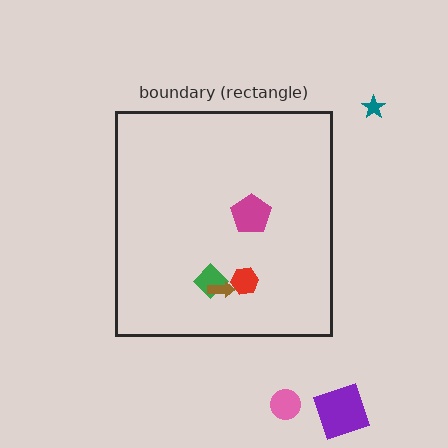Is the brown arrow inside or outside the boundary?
Inside.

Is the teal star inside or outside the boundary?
Outside.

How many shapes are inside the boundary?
4 inside, 3 outside.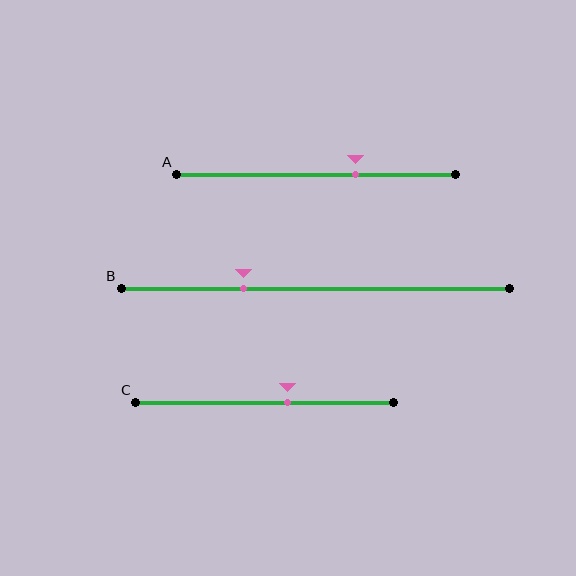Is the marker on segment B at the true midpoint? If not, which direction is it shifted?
No, the marker on segment B is shifted to the left by about 18% of the segment length.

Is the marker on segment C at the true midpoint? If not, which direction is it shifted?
No, the marker on segment C is shifted to the right by about 9% of the segment length.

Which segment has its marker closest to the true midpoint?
Segment C has its marker closest to the true midpoint.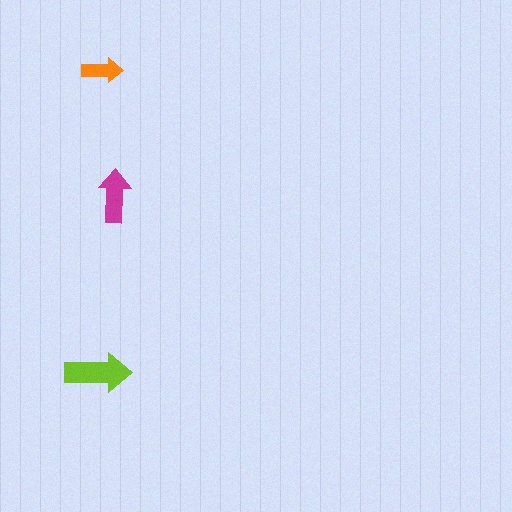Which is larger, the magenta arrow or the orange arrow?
The magenta one.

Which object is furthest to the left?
The lime arrow is leftmost.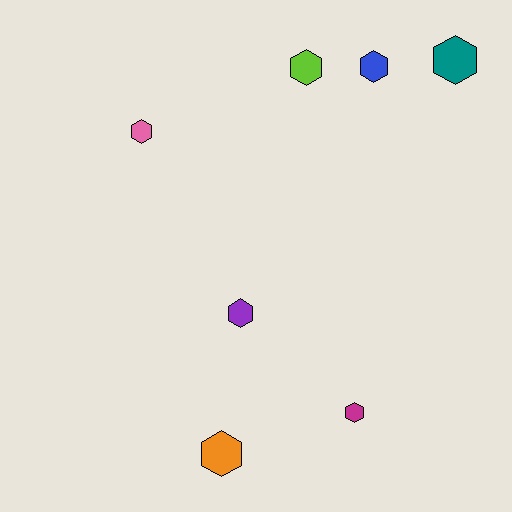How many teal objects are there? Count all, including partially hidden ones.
There is 1 teal object.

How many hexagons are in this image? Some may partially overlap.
There are 7 hexagons.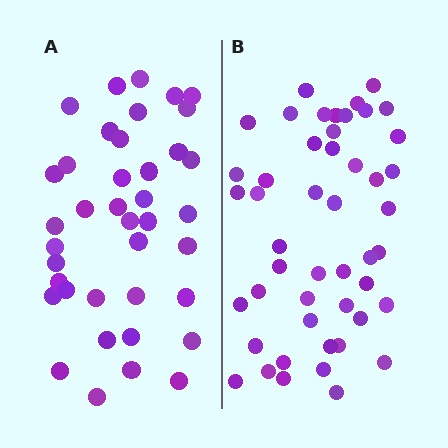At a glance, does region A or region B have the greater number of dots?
Region B (the right region) has more dots.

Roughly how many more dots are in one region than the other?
Region B has roughly 8 or so more dots than region A.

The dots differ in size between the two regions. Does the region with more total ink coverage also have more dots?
No. Region A has more total ink coverage because its dots are larger, but region B actually contains more individual dots. Total area can be misleading — the number of items is what matters here.